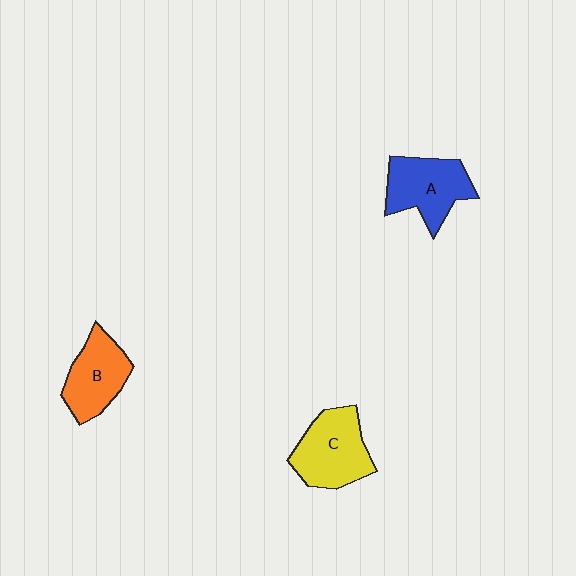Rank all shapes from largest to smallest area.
From largest to smallest: C (yellow), A (blue), B (orange).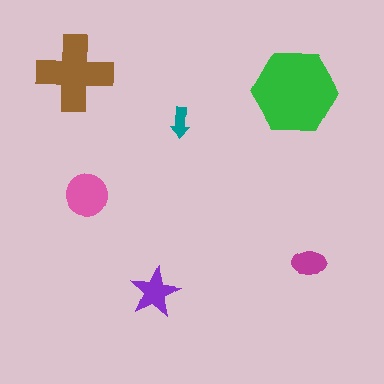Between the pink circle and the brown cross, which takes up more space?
The brown cross.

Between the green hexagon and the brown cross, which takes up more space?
The green hexagon.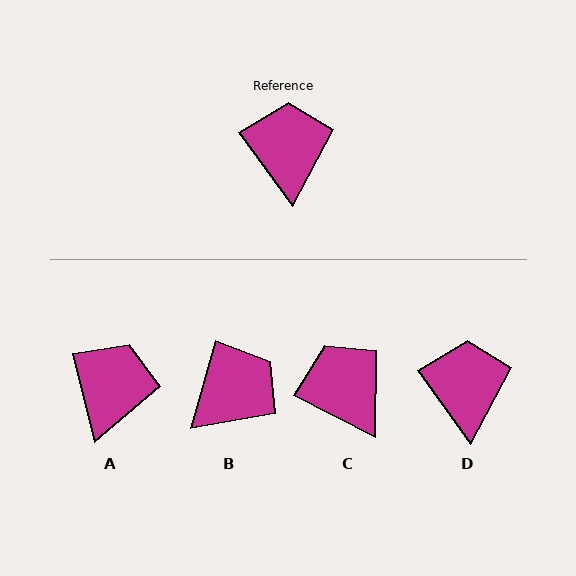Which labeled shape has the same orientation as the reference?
D.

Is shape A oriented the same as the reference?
No, it is off by about 22 degrees.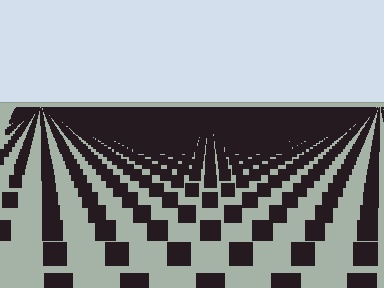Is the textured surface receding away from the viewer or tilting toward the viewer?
The surface is receding away from the viewer. Texture elements get smaller and denser toward the top.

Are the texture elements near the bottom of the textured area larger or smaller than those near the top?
Larger. Near the bottom, elements are closer to the viewer and appear at a bigger on-screen size.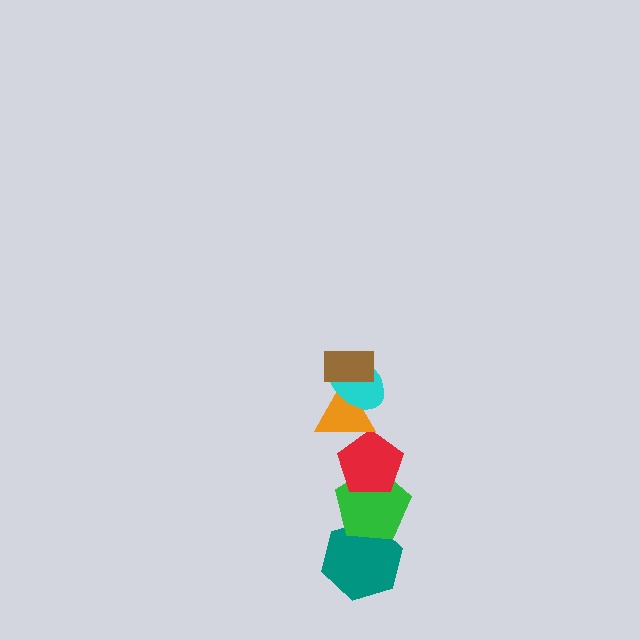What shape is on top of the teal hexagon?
The green pentagon is on top of the teal hexagon.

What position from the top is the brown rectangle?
The brown rectangle is 1st from the top.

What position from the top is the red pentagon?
The red pentagon is 4th from the top.